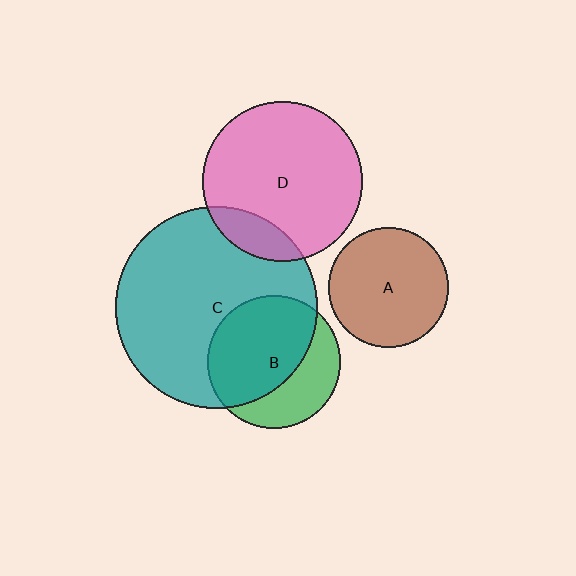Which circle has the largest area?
Circle C (teal).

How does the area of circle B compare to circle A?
Approximately 1.2 times.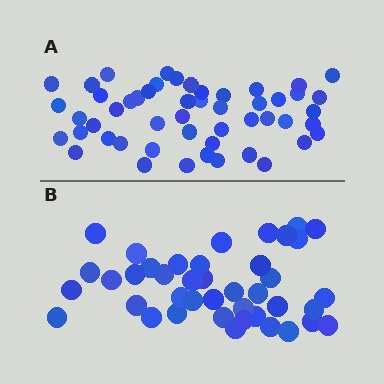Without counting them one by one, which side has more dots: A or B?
Region A (the top region) has more dots.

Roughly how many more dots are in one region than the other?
Region A has roughly 10 or so more dots than region B.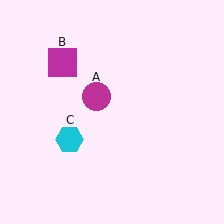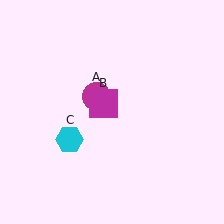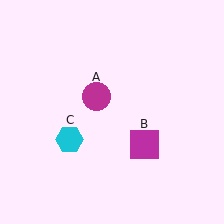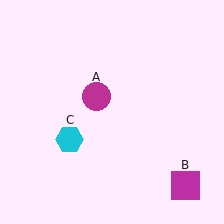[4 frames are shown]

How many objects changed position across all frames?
1 object changed position: magenta square (object B).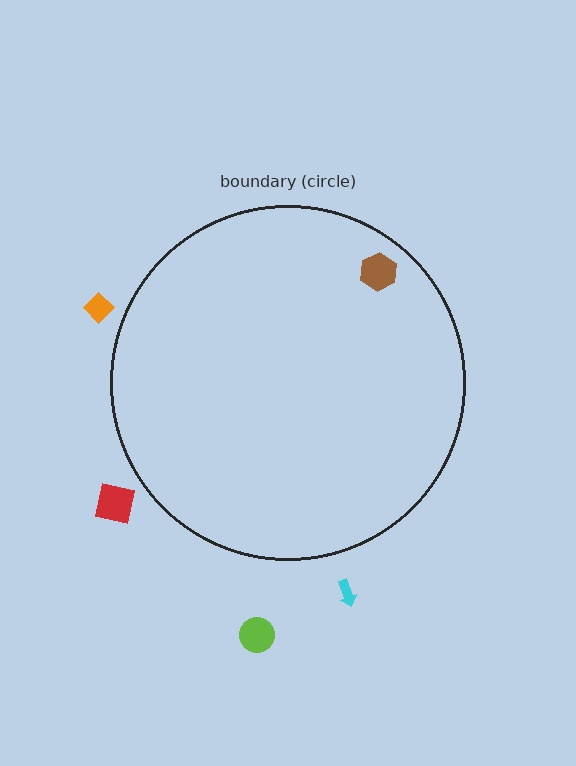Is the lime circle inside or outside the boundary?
Outside.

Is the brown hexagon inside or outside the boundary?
Inside.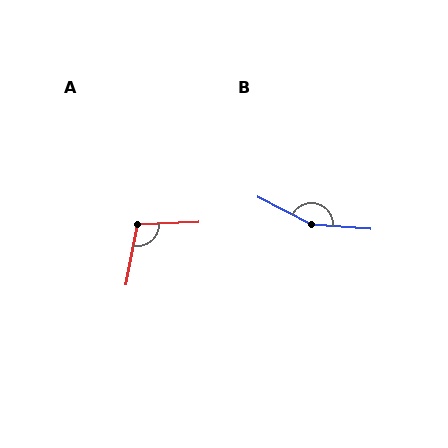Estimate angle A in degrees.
Approximately 103 degrees.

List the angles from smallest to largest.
A (103°), B (157°).